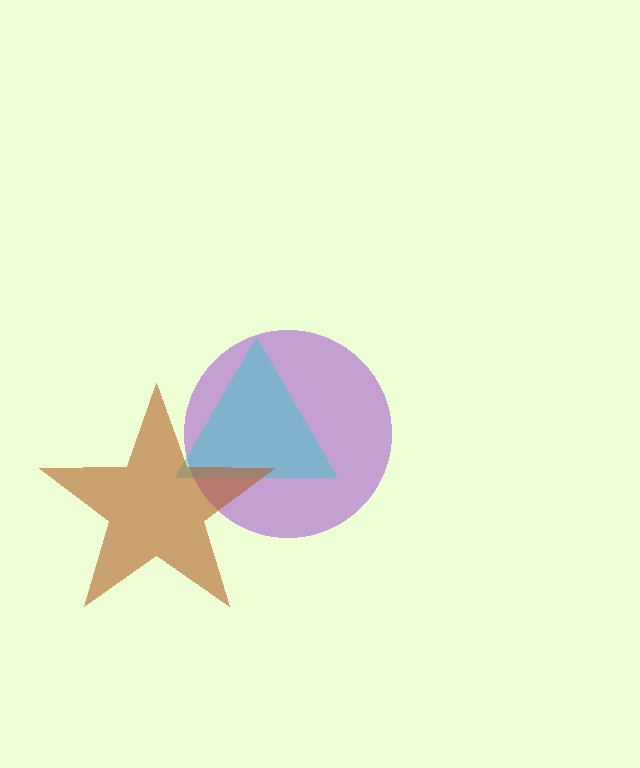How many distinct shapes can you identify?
There are 3 distinct shapes: a purple circle, a cyan triangle, a brown star.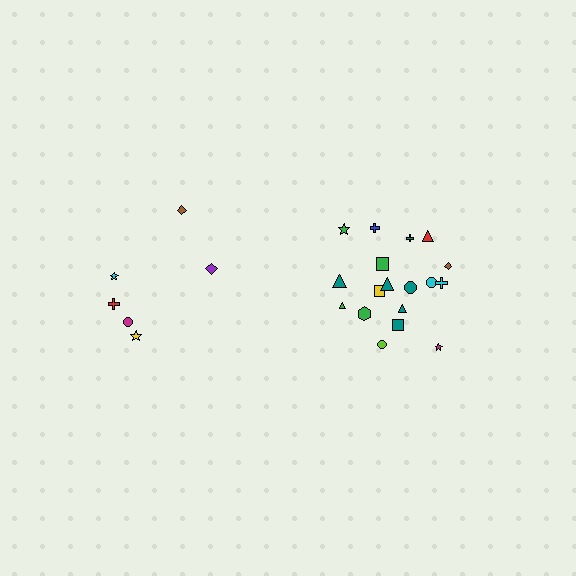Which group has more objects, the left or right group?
The right group.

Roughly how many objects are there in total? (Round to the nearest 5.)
Roughly 25 objects in total.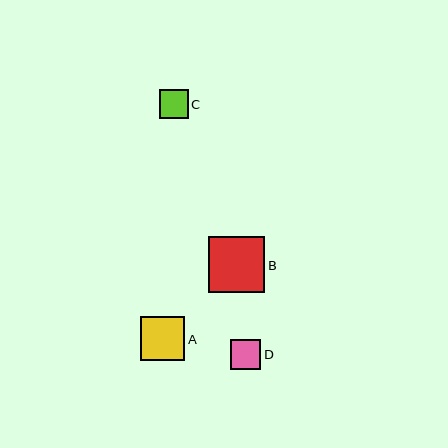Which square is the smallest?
Square C is the smallest with a size of approximately 29 pixels.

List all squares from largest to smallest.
From largest to smallest: B, A, D, C.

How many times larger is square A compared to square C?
Square A is approximately 1.6 times the size of square C.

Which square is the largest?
Square B is the largest with a size of approximately 56 pixels.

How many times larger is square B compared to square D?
Square B is approximately 1.9 times the size of square D.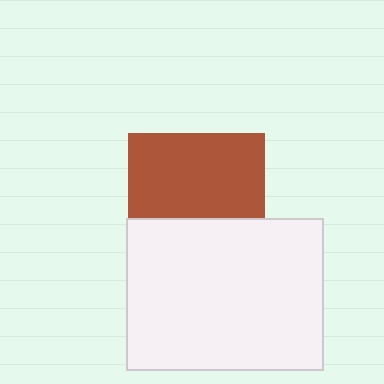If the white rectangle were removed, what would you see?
You would see the complete brown square.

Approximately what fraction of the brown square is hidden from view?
Roughly 38% of the brown square is hidden behind the white rectangle.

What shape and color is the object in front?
The object in front is a white rectangle.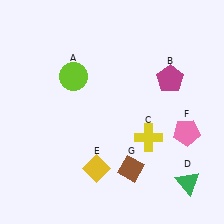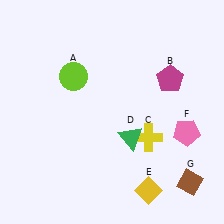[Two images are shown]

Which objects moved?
The objects that moved are: the green triangle (D), the yellow diamond (E), the brown diamond (G).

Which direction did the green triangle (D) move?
The green triangle (D) moved left.